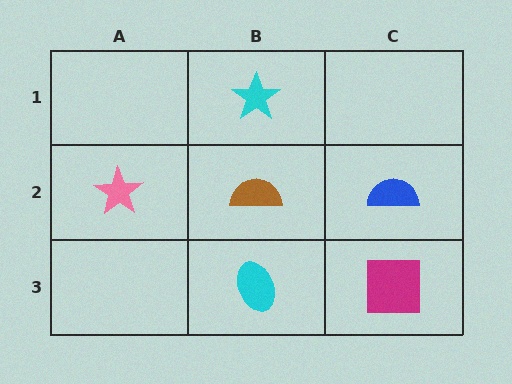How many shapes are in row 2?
3 shapes.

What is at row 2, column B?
A brown semicircle.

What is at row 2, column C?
A blue semicircle.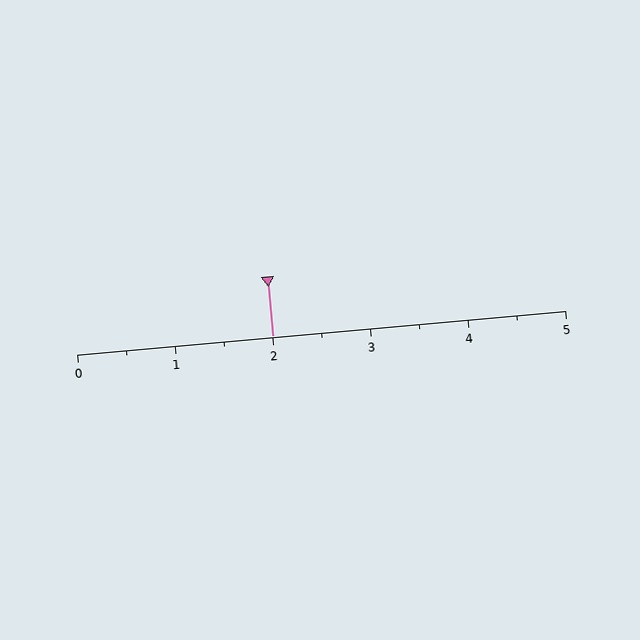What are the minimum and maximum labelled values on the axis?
The axis runs from 0 to 5.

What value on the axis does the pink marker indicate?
The marker indicates approximately 2.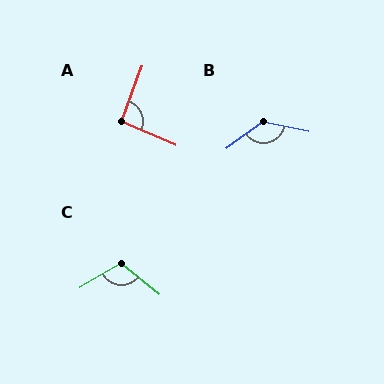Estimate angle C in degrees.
Approximately 110 degrees.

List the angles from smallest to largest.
A (93°), C (110°), B (132°).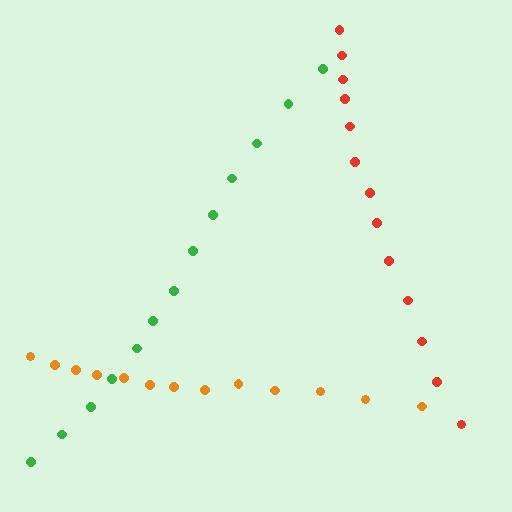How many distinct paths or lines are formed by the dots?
There are 3 distinct paths.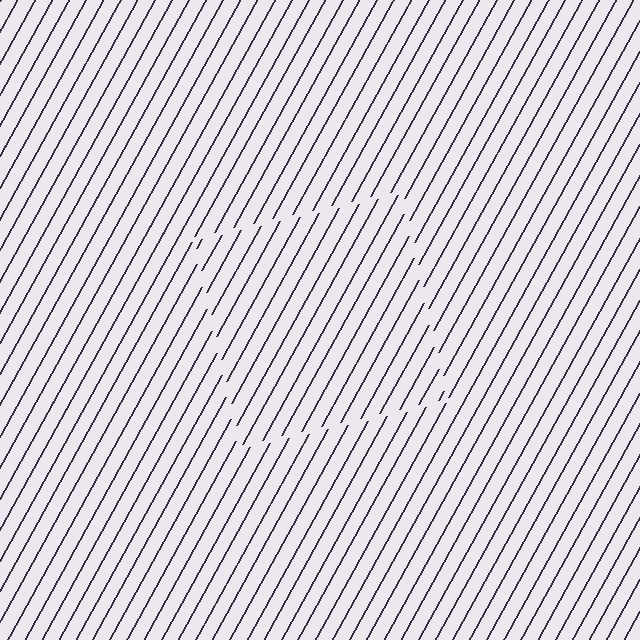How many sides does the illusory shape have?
4 sides — the line-ends trace a square.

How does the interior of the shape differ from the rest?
The interior of the shape contains the same grating, shifted by half a period — the contour is defined by the phase discontinuity where line-ends from the inner and outer gratings abut.